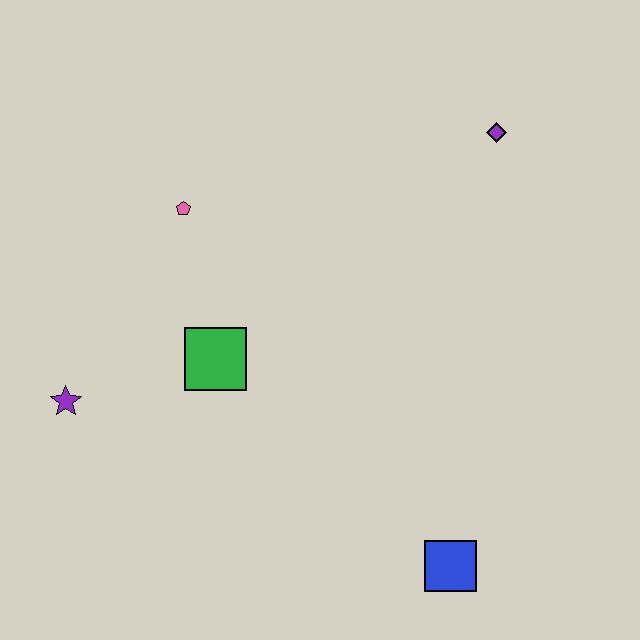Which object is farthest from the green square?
The purple diamond is farthest from the green square.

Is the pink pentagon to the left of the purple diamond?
Yes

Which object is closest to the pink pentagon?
The green square is closest to the pink pentagon.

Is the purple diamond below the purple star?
No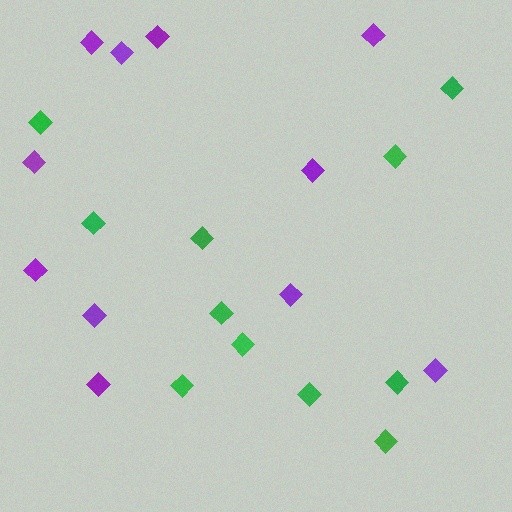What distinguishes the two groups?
There are 2 groups: one group of green diamonds (11) and one group of purple diamonds (11).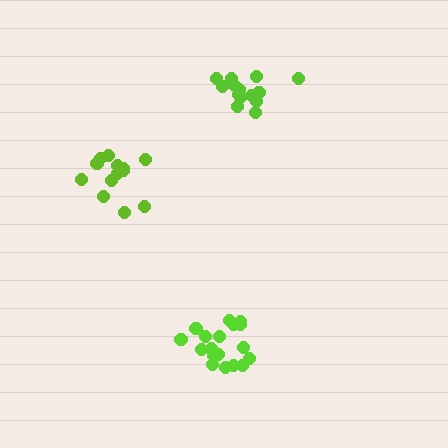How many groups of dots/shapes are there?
There are 3 groups.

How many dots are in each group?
Group 1: 15 dots, Group 2: 18 dots, Group 3: 13 dots (46 total).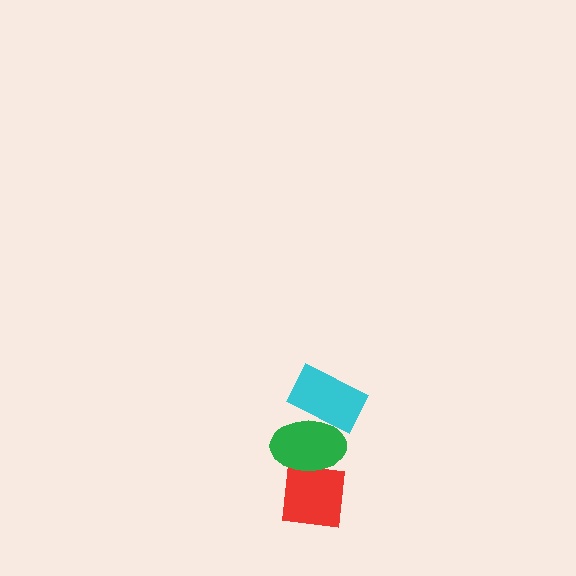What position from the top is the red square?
The red square is 3rd from the top.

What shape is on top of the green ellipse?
The cyan rectangle is on top of the green ellipse.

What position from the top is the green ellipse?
The green ellipse is 2nd from the top.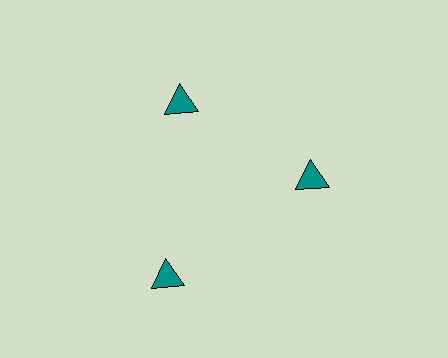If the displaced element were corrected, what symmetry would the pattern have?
It would have 3-fold rotational symmetry — the pattern would map onto itself every 120 degrees.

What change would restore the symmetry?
The symmetry would be restored by moving it inward, back onto the ring so that all 3 triangles sit at equal angles and equal distance from the center.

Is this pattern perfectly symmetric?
No. The 3 teal triangles are arranged in a ring, but one element near the 7 o'clock position is pushed outward from the center, breaking the 3-fold rotational symmetry.